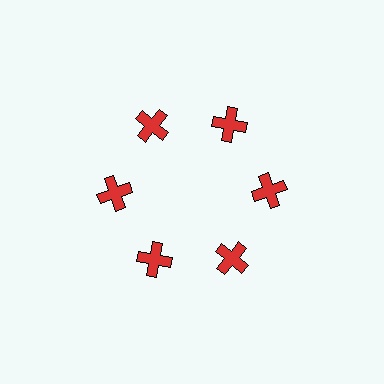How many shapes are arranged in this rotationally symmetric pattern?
There are 6 shapes, arranged in 6 groups of 1.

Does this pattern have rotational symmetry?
Yes, this pattern has 6-fold rotational symmetry. It looks the same after rotating 60 degrees around the center.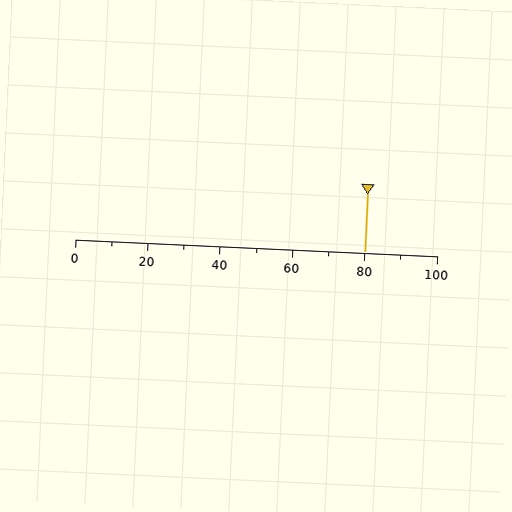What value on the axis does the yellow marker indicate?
The marker indicates approximately 80.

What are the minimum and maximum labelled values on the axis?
The axis runs from 0 to 100.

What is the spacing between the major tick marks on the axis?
The major ticks are spaced 20 apart.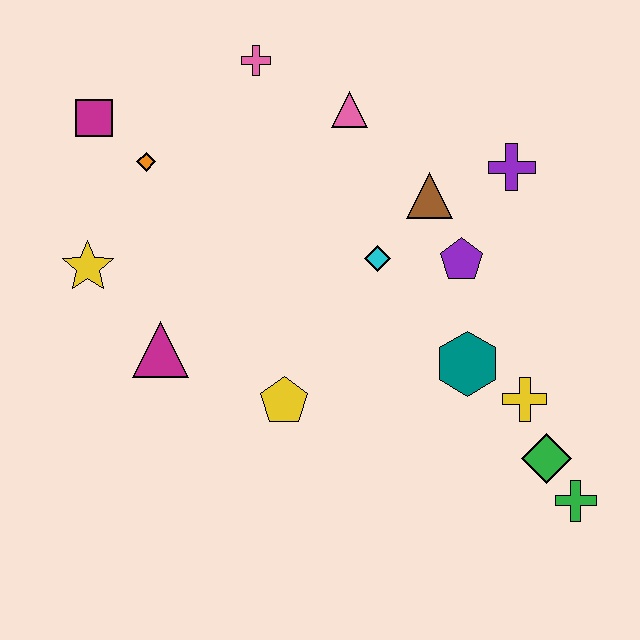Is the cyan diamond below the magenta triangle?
No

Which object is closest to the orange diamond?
The magenta square is closest to the orange diamond.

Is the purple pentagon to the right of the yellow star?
Yes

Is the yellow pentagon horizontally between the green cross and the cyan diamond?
No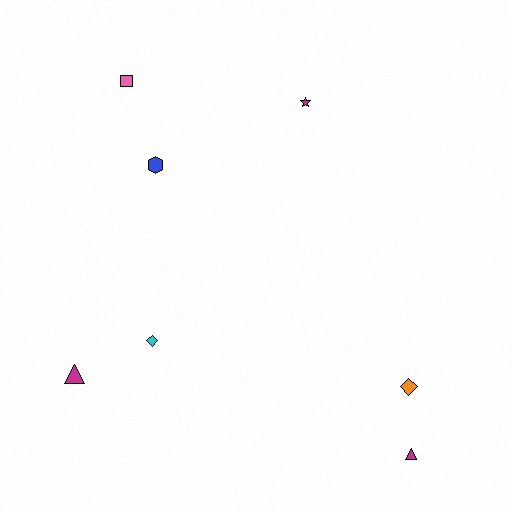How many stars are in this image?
There is 1 star.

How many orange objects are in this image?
There is 1 orange object.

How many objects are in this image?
There are 7 objects.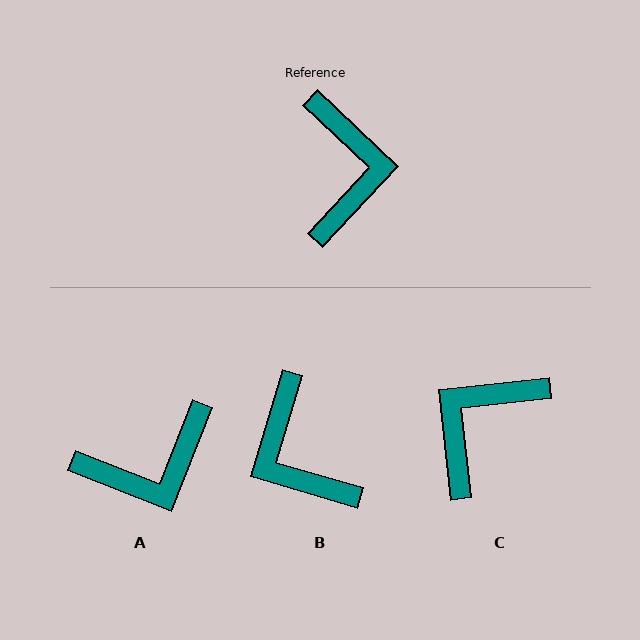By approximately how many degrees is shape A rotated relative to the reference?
Approximately 69 degrees clockwise.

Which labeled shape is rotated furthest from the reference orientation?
B, about 154 degrees away.